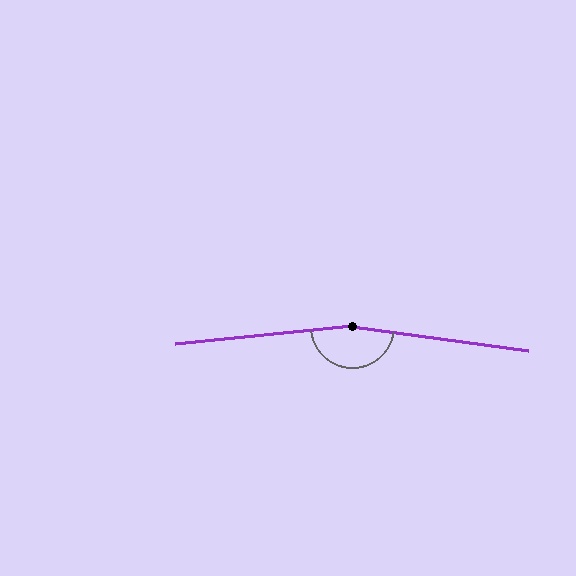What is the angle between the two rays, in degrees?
Approximately 167 degrees.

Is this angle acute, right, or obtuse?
It is obtuse.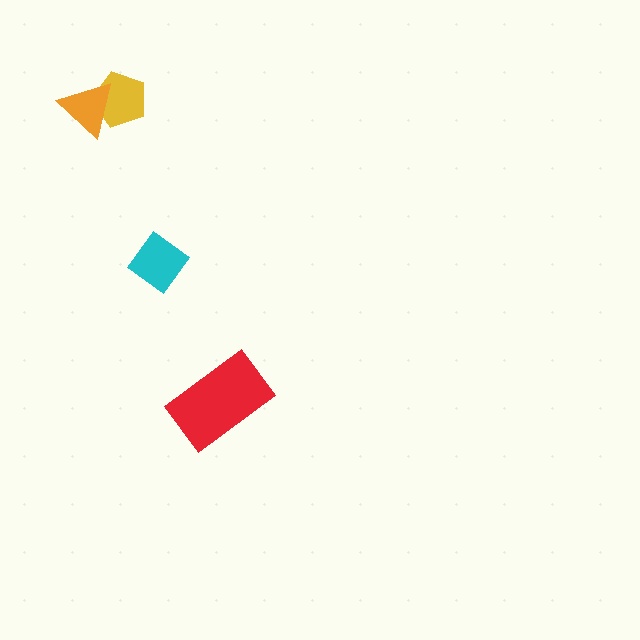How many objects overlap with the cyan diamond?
0 objects overlap with the cyan diamond.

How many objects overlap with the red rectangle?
0 objects overlap with the red rectangle.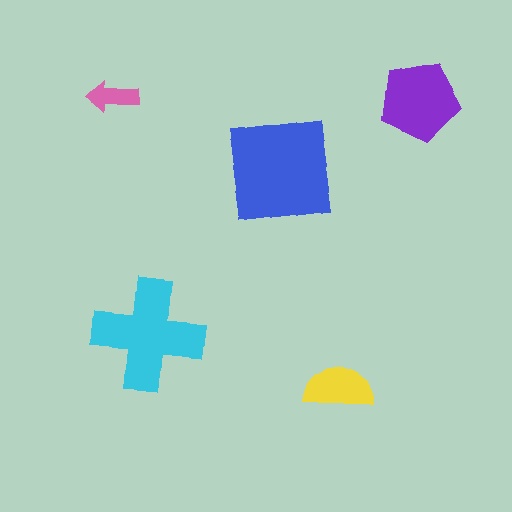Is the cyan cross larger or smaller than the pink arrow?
Larger.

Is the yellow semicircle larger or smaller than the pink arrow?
Larger.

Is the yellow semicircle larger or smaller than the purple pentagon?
Smaller.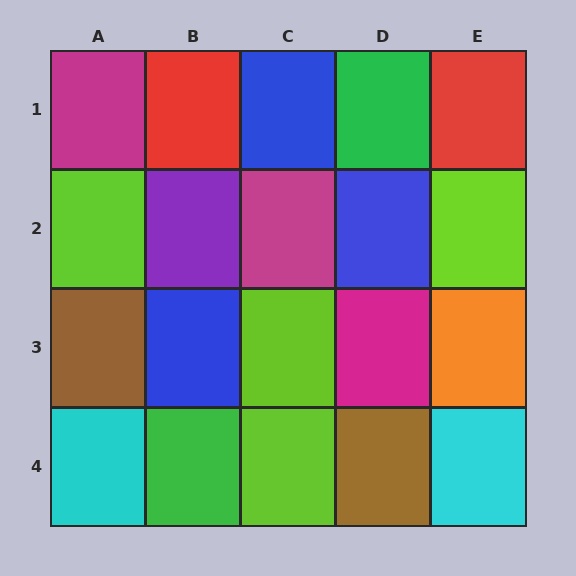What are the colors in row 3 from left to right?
Brown, blue, lime, magenta, orange.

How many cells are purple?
1 cell is purple.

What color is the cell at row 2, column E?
Lime.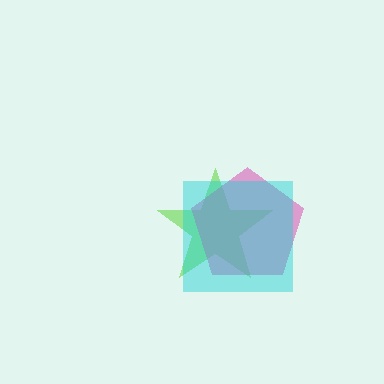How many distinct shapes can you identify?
There are 3 distinct shapes: a lime star, a pink pentagon, a cyan square.